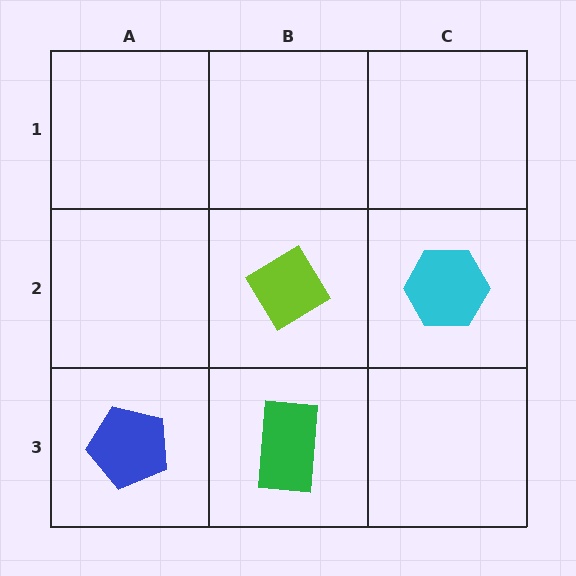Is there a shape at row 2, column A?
No, that cell is empty.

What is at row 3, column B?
A green rectangle.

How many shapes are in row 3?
2 shapes.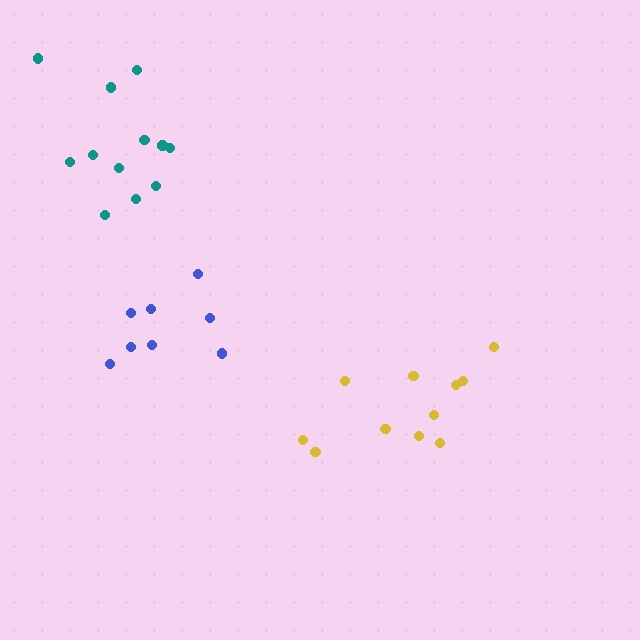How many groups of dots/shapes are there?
There are 3 groups.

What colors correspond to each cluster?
The clusters are colored: yellow, teal, blue.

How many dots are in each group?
Group 1: 11 dots, Group 2: 12 dots, Group 3: 8 dots (31 total).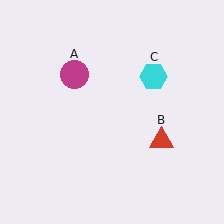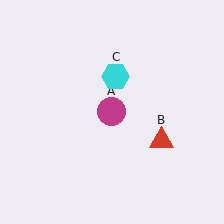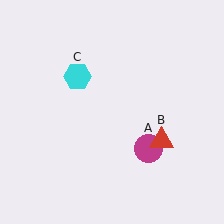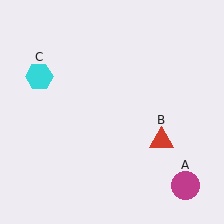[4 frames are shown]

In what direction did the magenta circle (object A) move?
The magenta circle (object A) moved down and to the right.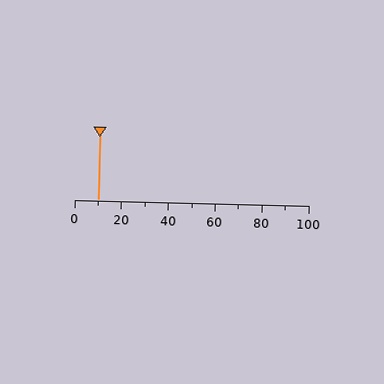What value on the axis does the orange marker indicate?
The marker indicates approximately 10.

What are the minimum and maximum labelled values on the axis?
The axis runs from 0 to 100.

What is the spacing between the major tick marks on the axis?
The major ticks are spaced 20 apart.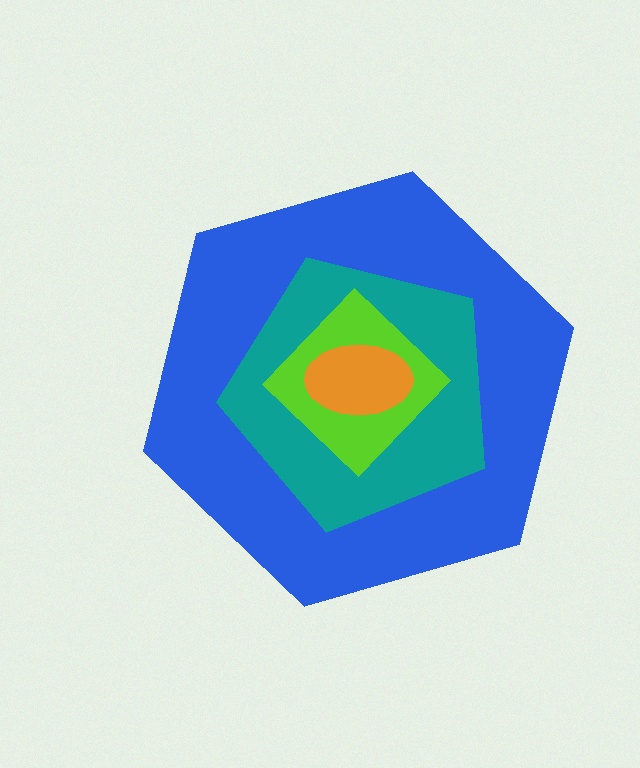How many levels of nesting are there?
4.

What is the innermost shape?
The orange ellipse.